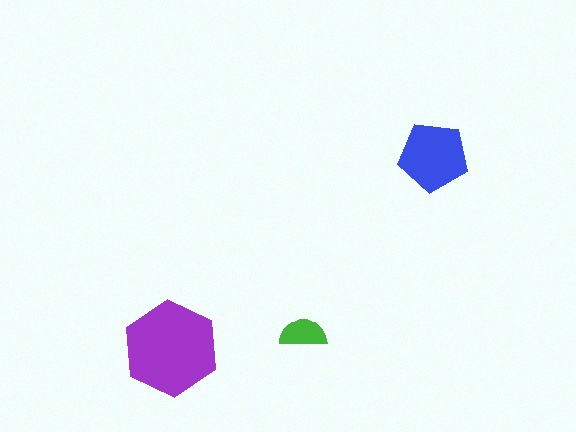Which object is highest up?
The blue pentagon is topmost.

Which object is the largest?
The purple hexagon.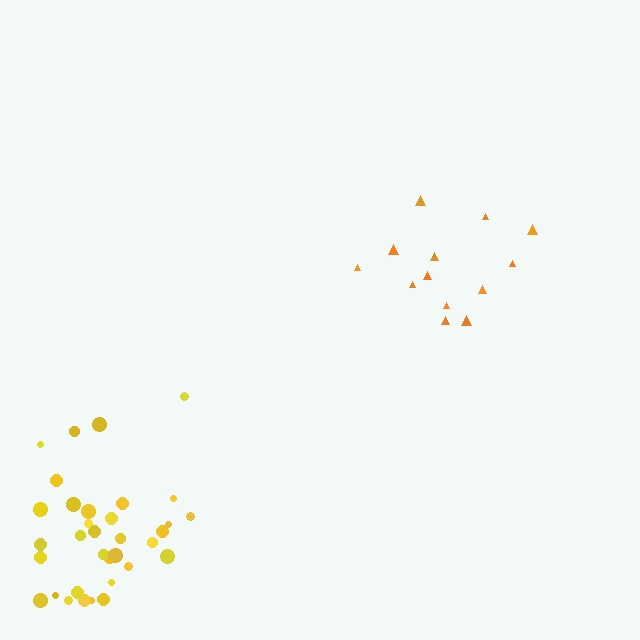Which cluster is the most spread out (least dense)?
Orange.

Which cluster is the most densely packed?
Yellow.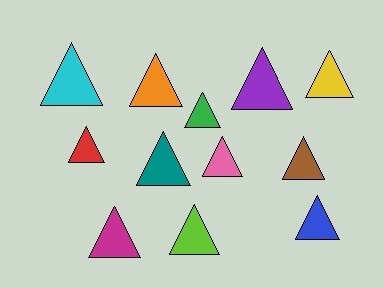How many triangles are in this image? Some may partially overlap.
There are 12 triangles.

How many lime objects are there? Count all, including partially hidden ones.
There is 1 lime object.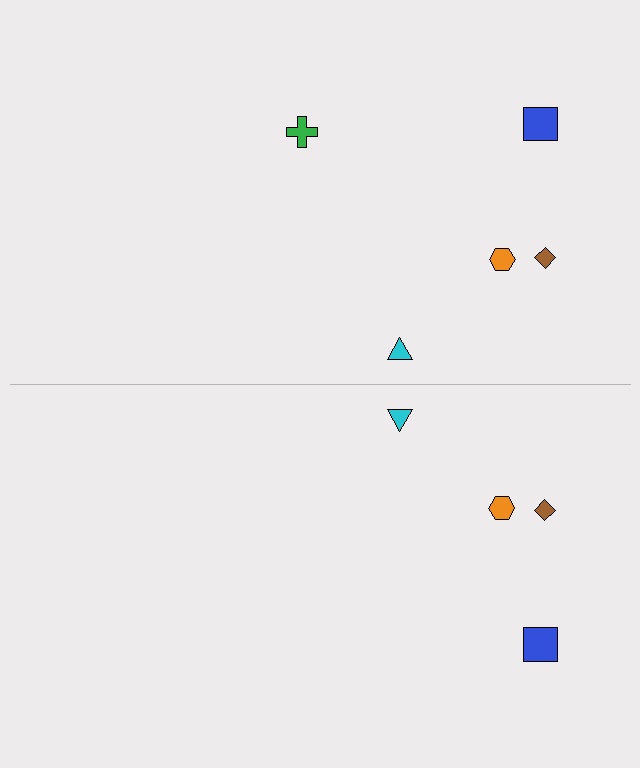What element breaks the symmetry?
A green cross is missing from the bottom side.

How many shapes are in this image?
There are 9 shapes in this image.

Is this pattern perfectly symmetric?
No, the pattern is not perfectly symmetric. A green cross is missing from the bottom side.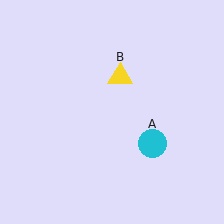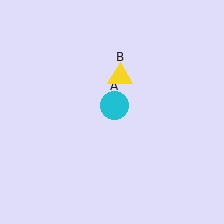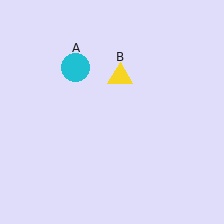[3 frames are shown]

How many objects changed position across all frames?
1 object changed position: cyan circle (object A).